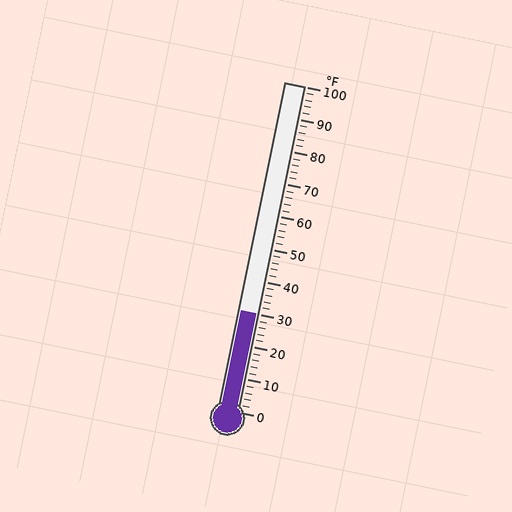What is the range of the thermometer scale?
The thermometer scale ranges from 0°F to 100°F.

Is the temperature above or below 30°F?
The temperature is at 30°F.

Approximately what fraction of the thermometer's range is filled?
The thermometer is filled to approximately 30% of its range.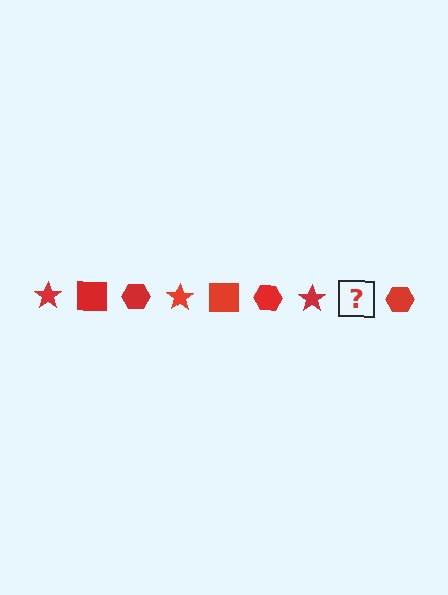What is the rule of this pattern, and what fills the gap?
The rule is that the pattern cycles through star, square, hexagon shapes in red. The gap should be filled with a red square.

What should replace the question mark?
The question mark should be replaced with a red square.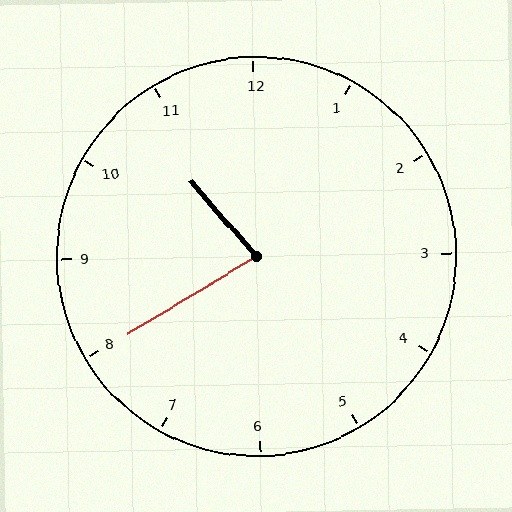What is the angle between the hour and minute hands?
Approximately 80 degrees.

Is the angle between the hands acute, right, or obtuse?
It is acute.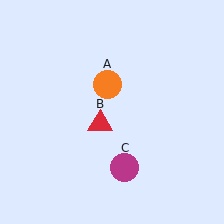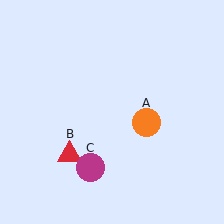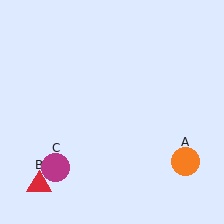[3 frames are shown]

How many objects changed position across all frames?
3 objects changed position: orange circle (object A), red triangle (object B), magenta circle (object C).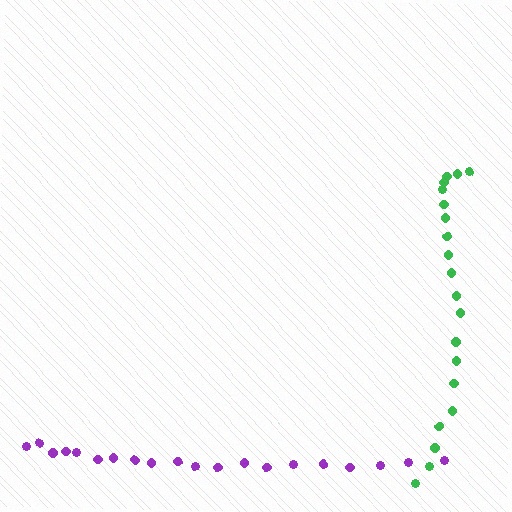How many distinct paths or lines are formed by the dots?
There are 2 distinct paths.